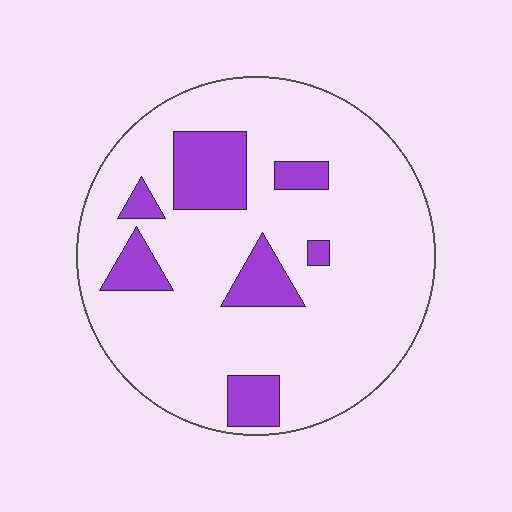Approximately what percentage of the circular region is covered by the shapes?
Approximately 15%.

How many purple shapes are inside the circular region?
7.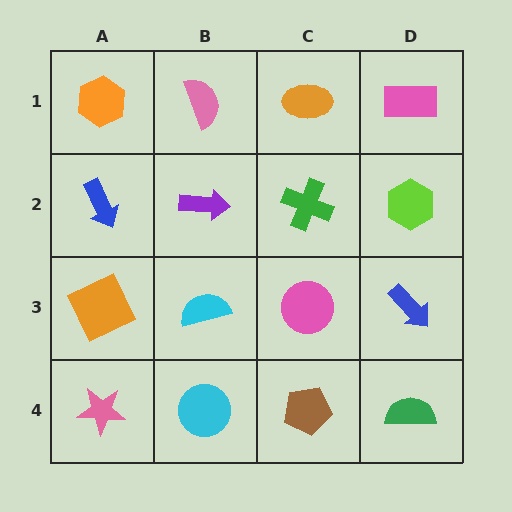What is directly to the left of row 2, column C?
A purple arrow.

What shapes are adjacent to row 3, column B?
A purple arrow (row 2, column B), a cyan circle (row 4, column B), an orange square (row 3, column A), a pink circle (row 3, column C).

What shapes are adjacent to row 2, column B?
A pink semicircle (row 1, column B), a cyan semicircle (row 3, column B), a blue arrow (row 2, column A), a green cross (row 2, column C).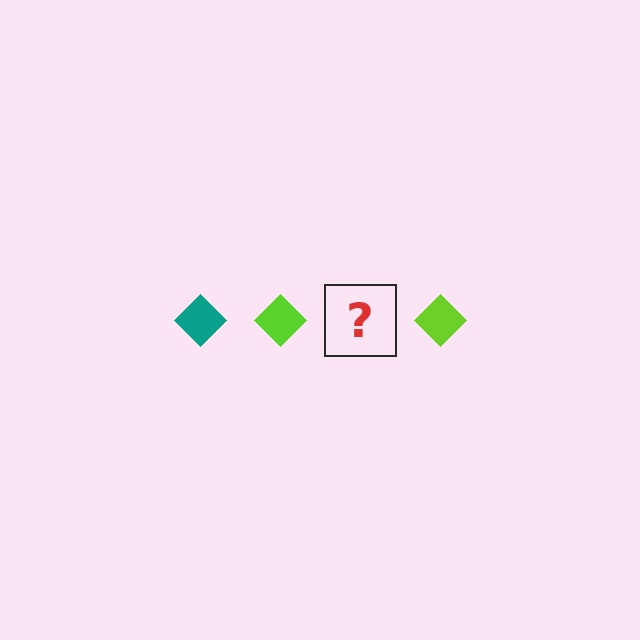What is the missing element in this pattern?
The missing element is a teal diamond.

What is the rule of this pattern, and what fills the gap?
The rule is that the pattern cycles through teal, lime diamonds. The gap should be filled with a teal diamond.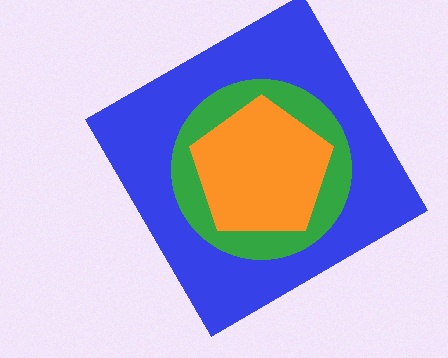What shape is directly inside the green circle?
The orange pentagon.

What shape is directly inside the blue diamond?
The green circle.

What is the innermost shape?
The orange pentagon.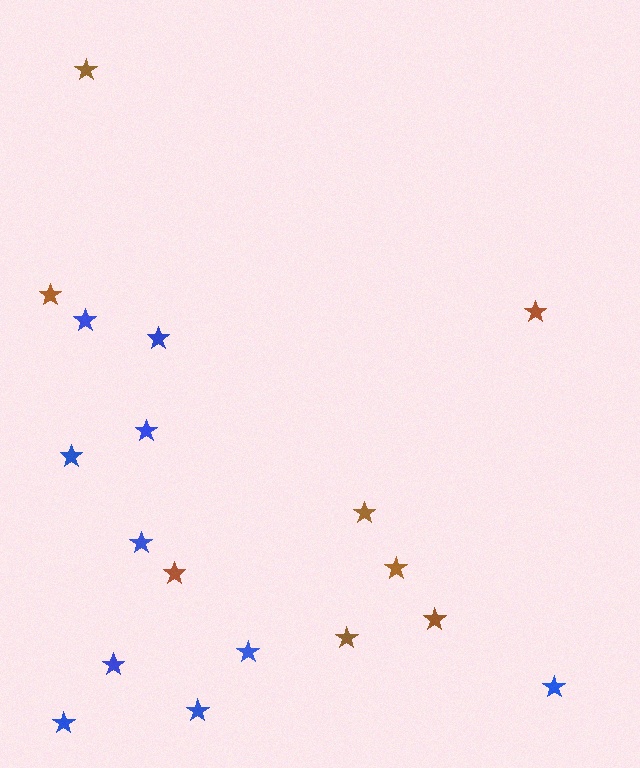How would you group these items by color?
There are 2 groups: one group of blue stars (10) and one group of brown stars (8).